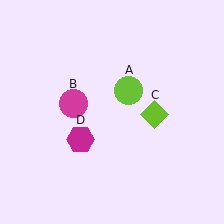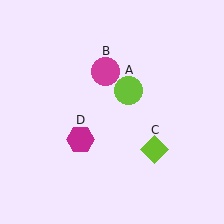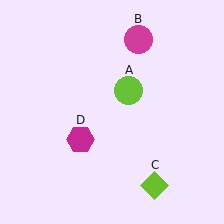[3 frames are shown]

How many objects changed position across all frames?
2 objects changed position: magenta circle (object B), lime diamond (object C).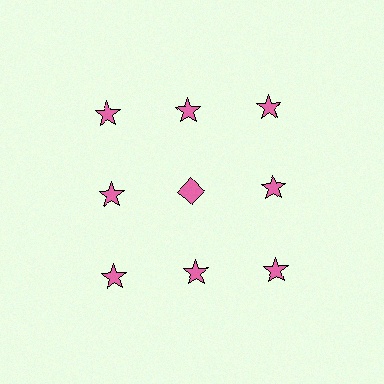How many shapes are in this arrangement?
There are 9 shapes arranged in a grid pattern.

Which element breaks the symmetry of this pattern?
The pink diamond in the second row, second from left column breaks the symmetry. All other shapes are pink stars.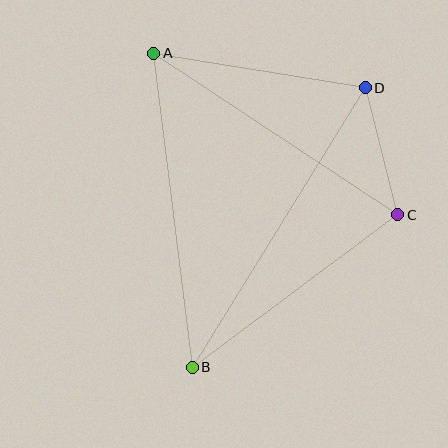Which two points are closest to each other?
Points C and D are closest to each other.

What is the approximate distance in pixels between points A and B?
The distance between A and B is approximately 316 pixels.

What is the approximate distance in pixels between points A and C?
The distance between A and C is approximately 292 pixels.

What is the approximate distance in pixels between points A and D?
The distance between A and D is approximately 214 pixels.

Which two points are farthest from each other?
Points B and D are farthest from each other.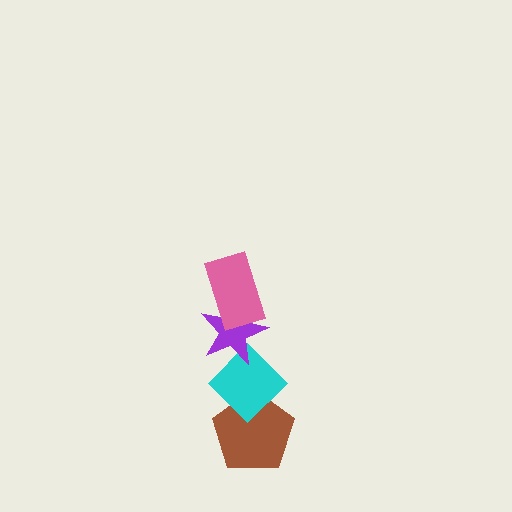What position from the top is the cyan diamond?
The cyan diamond is 3rd from the top.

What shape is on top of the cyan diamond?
The purple star is on top of the cyan diamond.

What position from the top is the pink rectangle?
The pink rectangle is 1st from the top.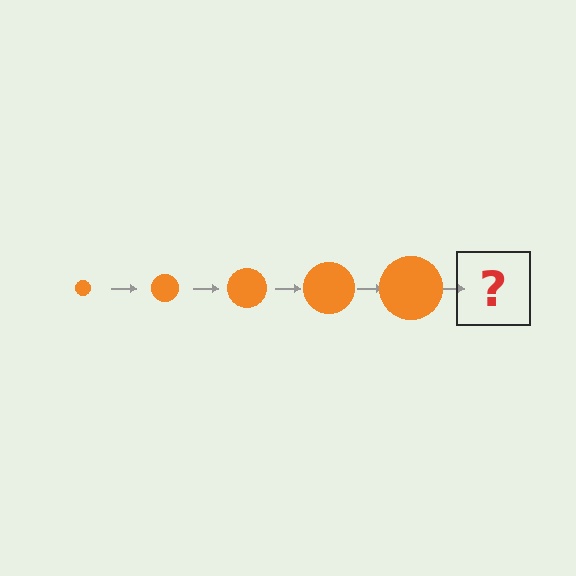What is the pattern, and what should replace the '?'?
The pattern is that the circle gets progressively larger each step. The '?' should be an orange circle, larger than the previous one.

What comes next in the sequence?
The next element should be an orange circle, larger than the previous one.